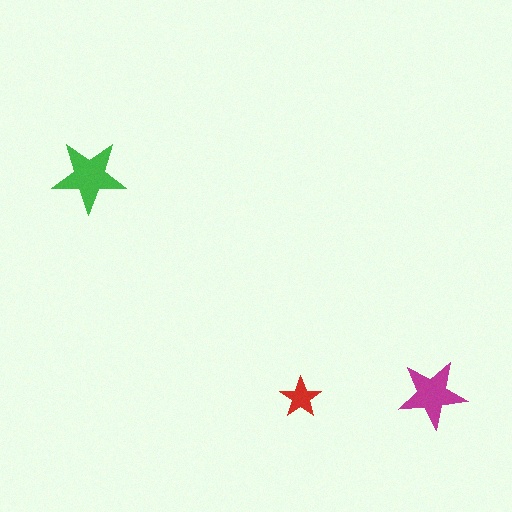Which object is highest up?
The green star is topmost.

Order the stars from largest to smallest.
the green one, the magenta one, the red one.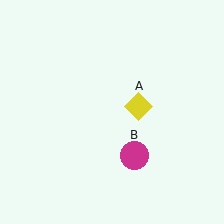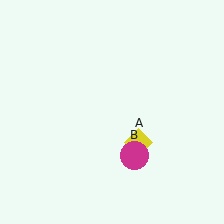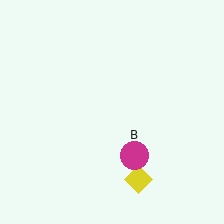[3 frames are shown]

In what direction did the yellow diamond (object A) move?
The yellow diamond (object A) moved down.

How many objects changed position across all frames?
1 object changed position: yellow diamond (object A).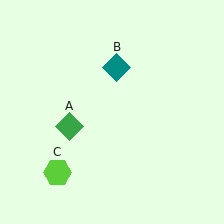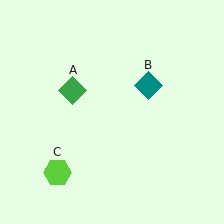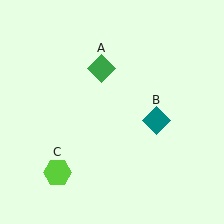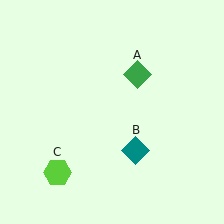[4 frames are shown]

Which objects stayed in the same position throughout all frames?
Lime hexagon (object C) remained stationary.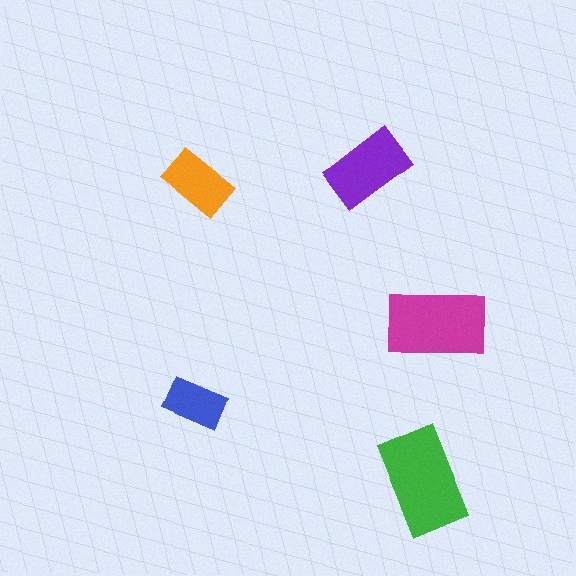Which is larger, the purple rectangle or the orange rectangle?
The purple one.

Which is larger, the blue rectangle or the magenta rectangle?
The magenta one.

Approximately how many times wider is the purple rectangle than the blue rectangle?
About 1.5 times wider.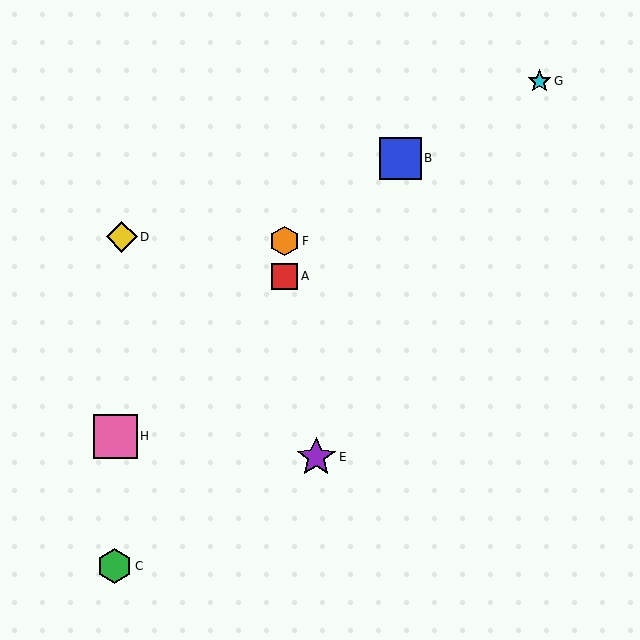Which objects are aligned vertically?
Objects A, F are aligned vertically.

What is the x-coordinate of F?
Object F is at x≈284.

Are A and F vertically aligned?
Yes, both are at x≈284.